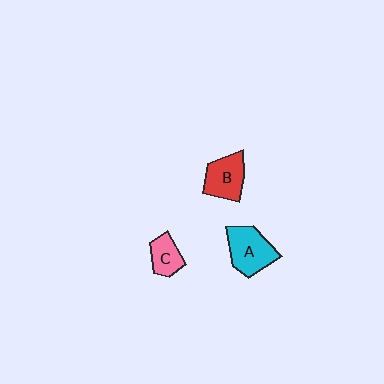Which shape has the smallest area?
Shape C (pink).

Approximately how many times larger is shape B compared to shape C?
Approximately 1.4 times.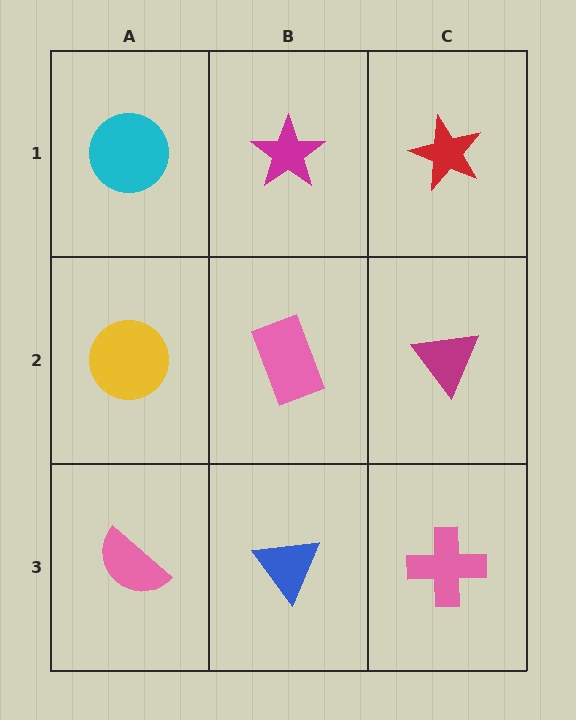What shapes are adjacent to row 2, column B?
A magenta star (row 1, column B), a blue triangle (row 3, column B), a yellow circle (row 2, column A), a magenta triangle (row 2, column C).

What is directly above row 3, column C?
A magenta triangle.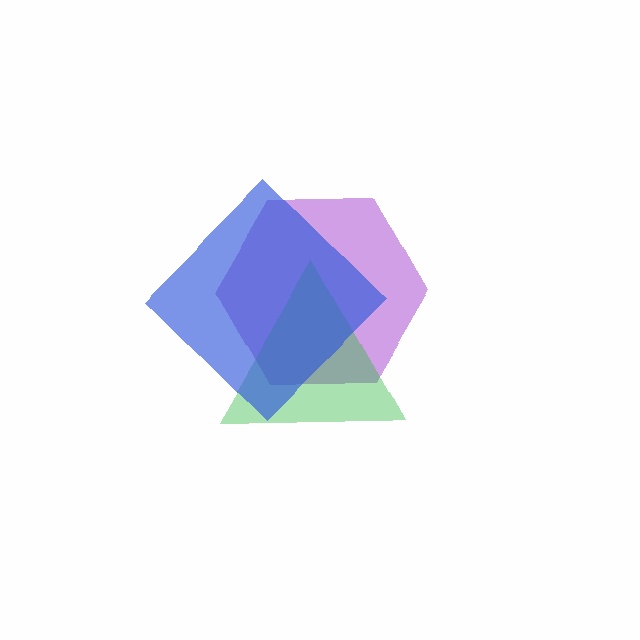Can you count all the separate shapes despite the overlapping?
Yes, there are 3 separate shapes.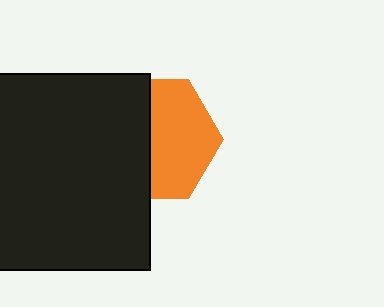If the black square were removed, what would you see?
You would see the complete orange hexagon.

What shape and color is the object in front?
The object in front is a black square.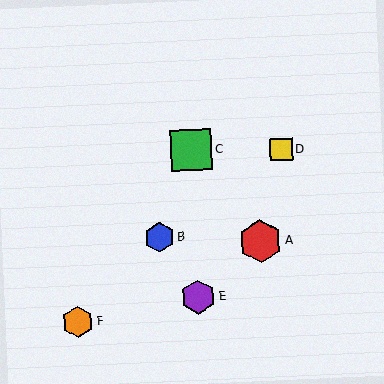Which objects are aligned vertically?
Objects C, E are aligned vertically.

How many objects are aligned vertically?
2 objects (C, E) are aligned vertically.